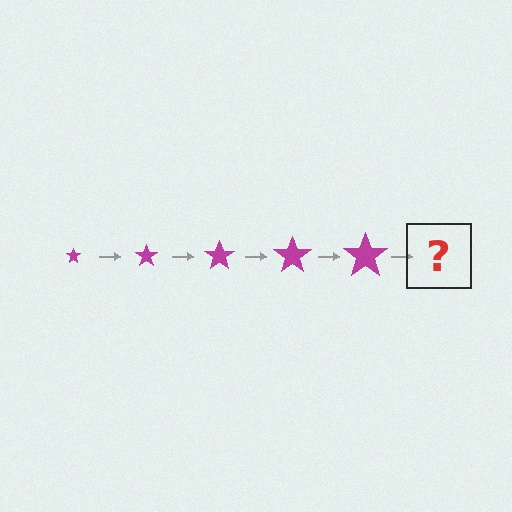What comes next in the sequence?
The next element should be a magenta star, larger than the previous one.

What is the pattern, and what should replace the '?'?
The pattern is that the star gets progressively larger each step. The '?' should be a magenta star, larger than the previous one.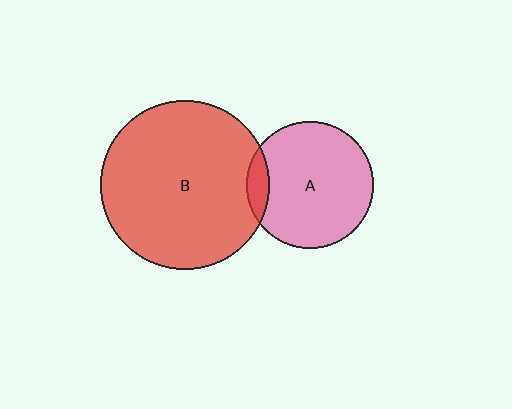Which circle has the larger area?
Circle B (red).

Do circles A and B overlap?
Yes.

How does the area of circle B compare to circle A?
Approximately 1.8 times.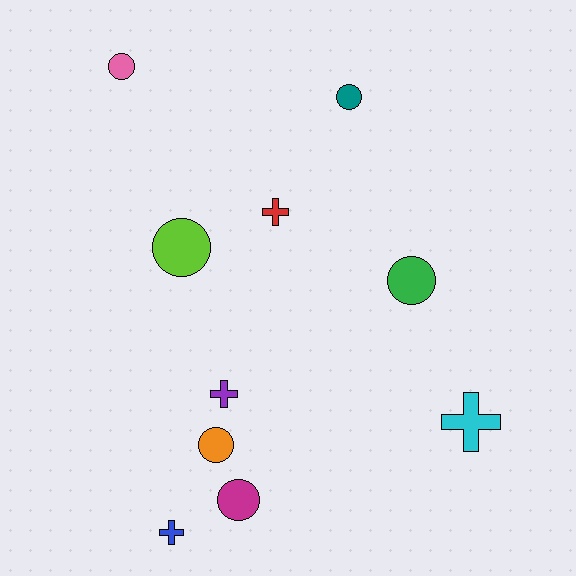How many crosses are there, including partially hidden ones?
There are 4 crosses.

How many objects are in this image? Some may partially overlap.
There are 10 objects.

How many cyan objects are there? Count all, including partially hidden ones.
There is 1 cyan object.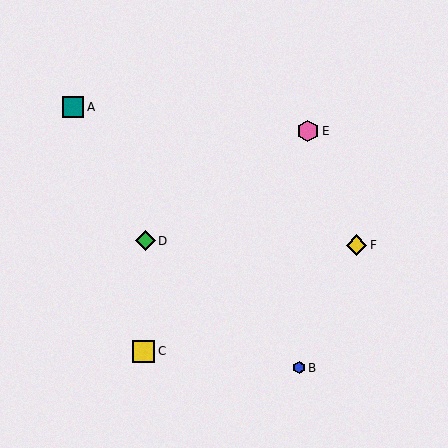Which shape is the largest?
The yellow square (labeled C) is the largest.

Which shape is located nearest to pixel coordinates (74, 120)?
The teal square (labeled A) at (73, 107) is nearest to that location.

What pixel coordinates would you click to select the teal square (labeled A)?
Click at (73, 107) to select the teal square A.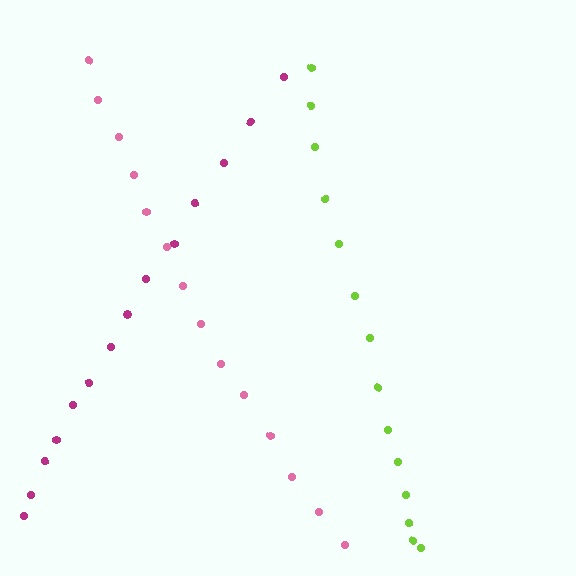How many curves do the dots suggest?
There are 3 distinct paths.